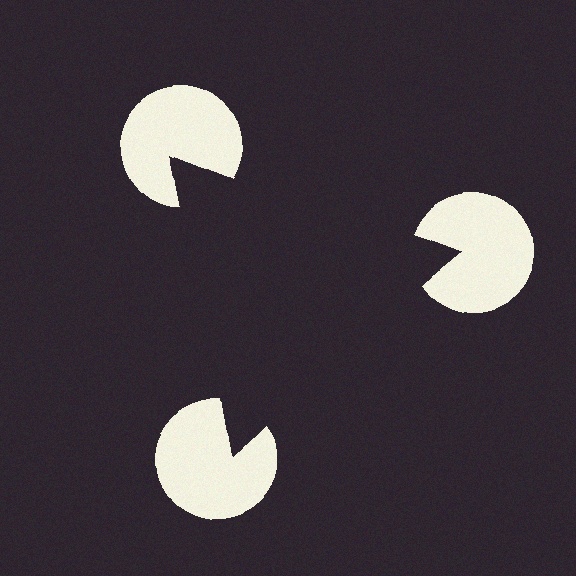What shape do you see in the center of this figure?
An illusory triangle — its edges are inferred from the aligned wedge cuts in the pac-man discs, not physically drawn.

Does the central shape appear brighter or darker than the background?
It typically appears slightly darker than the background, even though no actual brightness change is drawn.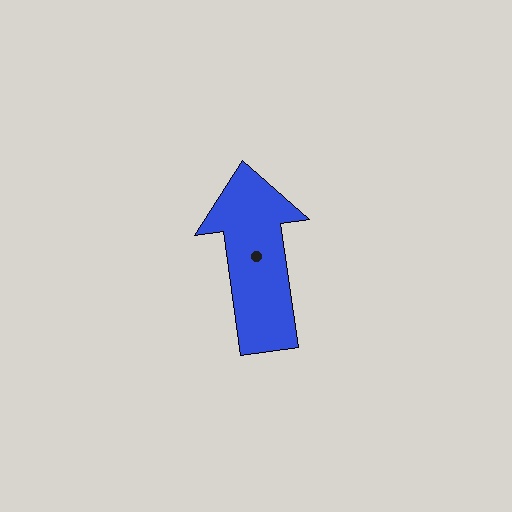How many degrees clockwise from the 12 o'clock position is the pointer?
Approximately 352 degrees.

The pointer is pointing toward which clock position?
Roughly 12 o'clock.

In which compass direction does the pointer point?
North.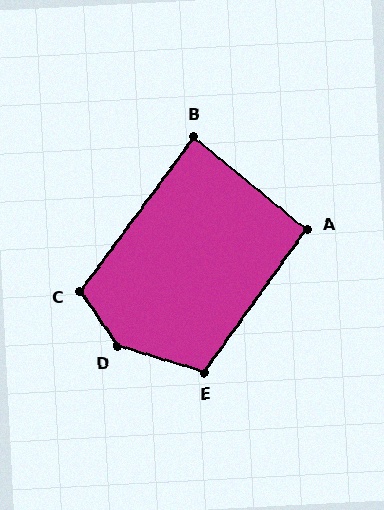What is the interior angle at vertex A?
Approximately 93 degrees (approximately right).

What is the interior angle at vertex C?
Approximately 109 degrees (obtuse).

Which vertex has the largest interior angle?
D, at approximately 141 degrees.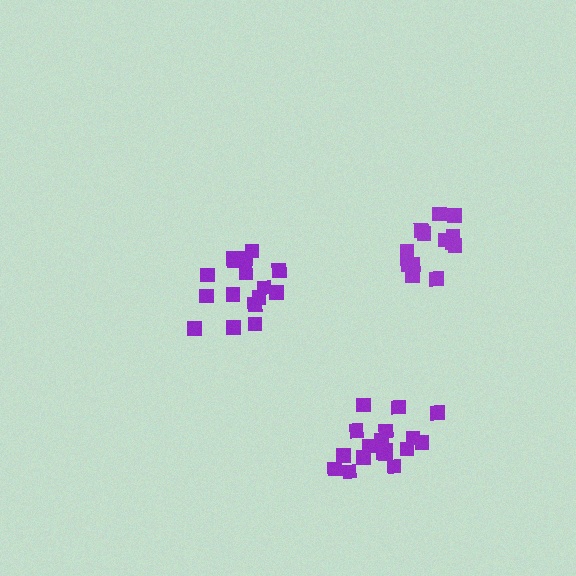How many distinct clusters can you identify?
There are 3 distinct clusters.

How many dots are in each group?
Group 1: 18 dots, Group 2: 16 dots, Group 3: 13 dots (47 total).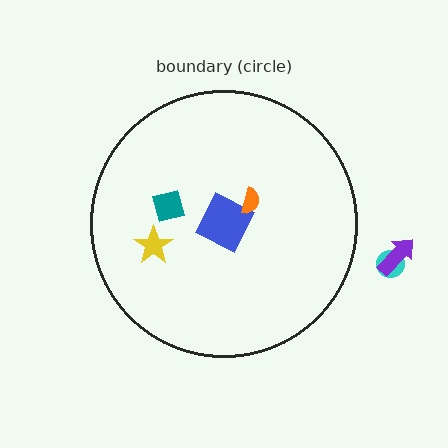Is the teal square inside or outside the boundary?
Inside.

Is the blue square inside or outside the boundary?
Inside.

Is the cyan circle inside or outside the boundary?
Outside.